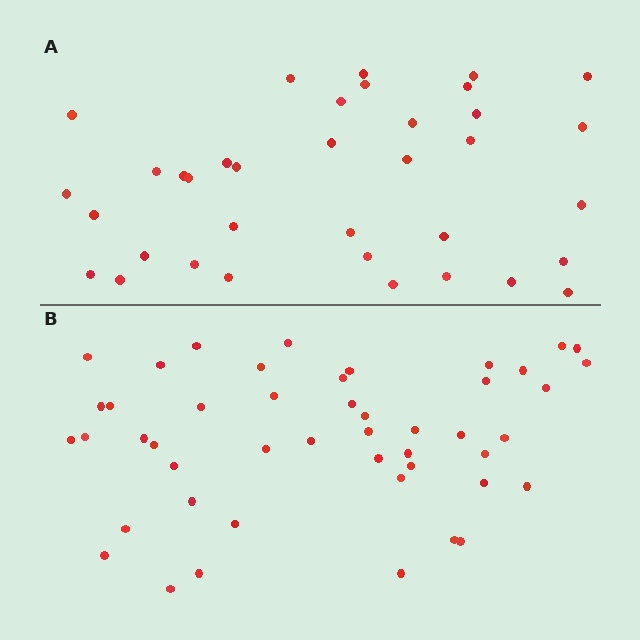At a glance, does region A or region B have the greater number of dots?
Region B (the bottom region) has more dots.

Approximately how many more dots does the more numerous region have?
Region B has roughly 12 or so more dots than region A.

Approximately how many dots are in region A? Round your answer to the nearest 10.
About 40 dots. (The exact count is 36, which rounds to 40.)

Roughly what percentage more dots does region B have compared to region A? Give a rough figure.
About 30% more.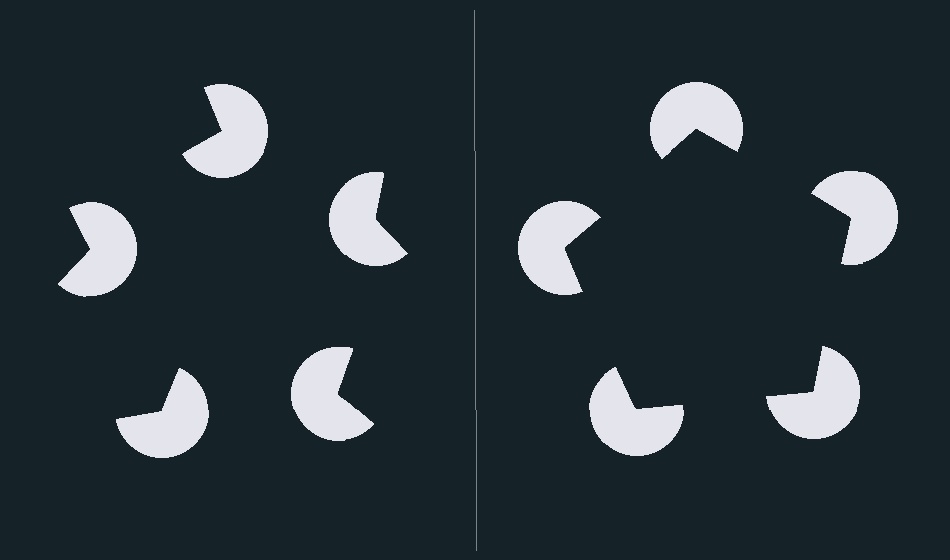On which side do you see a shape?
An illusory pentagon appears on the right side. On the left side the wedge cuts are rotated, so no coherent shape forms.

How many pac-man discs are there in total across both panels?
10 — 5 on each side.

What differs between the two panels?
The pac-man discs are positioned identically on both sides; only the wedge orientations differ. On the right they align to a pentagon; on the left they are misaligned.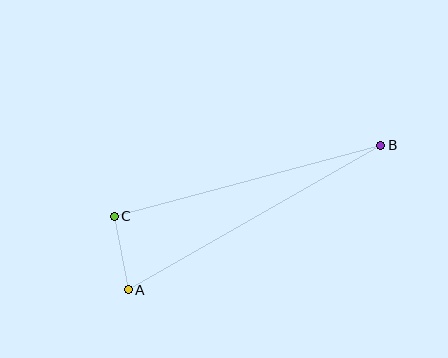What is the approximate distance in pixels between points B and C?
The distance between B and C is approximately 276 pixels.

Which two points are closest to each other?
Points A and C are closest to each other.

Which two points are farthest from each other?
Points A and B are farthest from each other.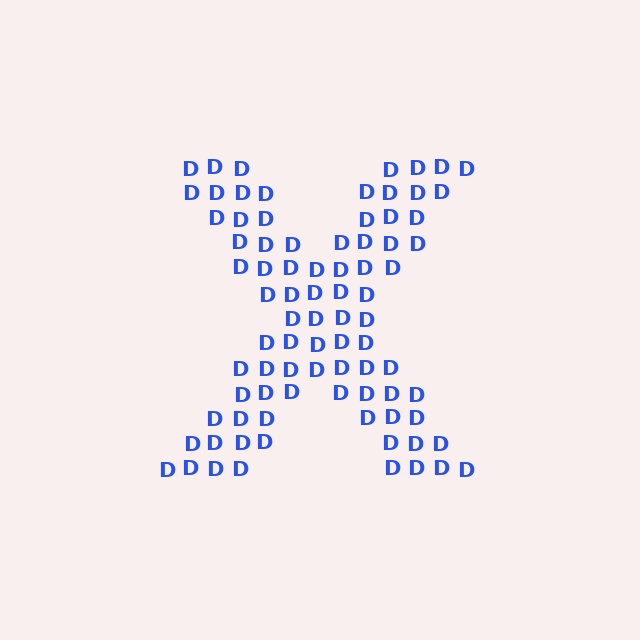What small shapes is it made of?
It is made of small letter D's.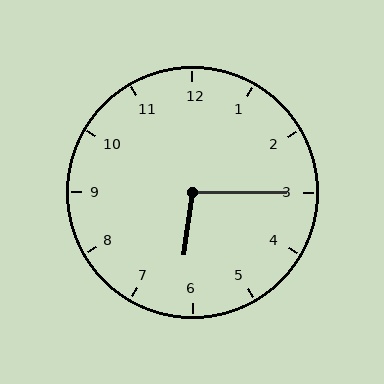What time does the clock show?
6:15.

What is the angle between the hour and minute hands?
Approximately 98 degrees.